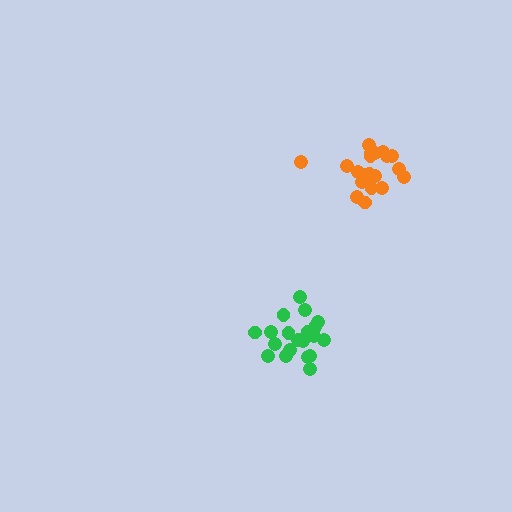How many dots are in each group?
Group 1: 21 dots, Group 2: 20 dots (41 total).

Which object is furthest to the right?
The orange cluster is rightmost.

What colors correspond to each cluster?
The clusters are colored: green, orange.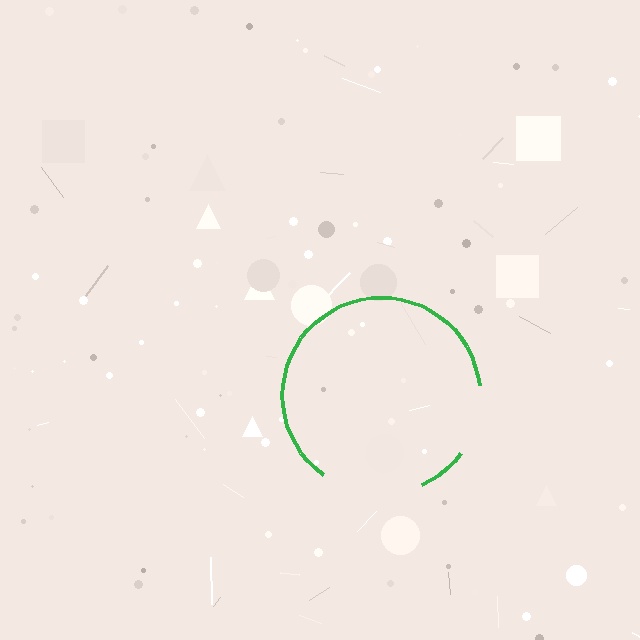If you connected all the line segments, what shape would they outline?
They would outline a circle.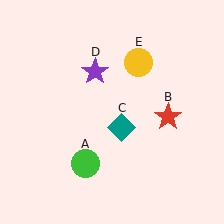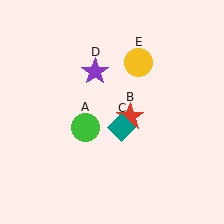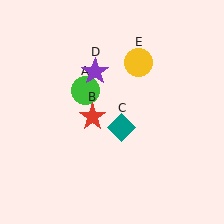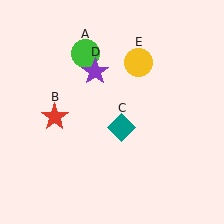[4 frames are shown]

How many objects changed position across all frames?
2 objects changed position: green circle (object A), red star (object B).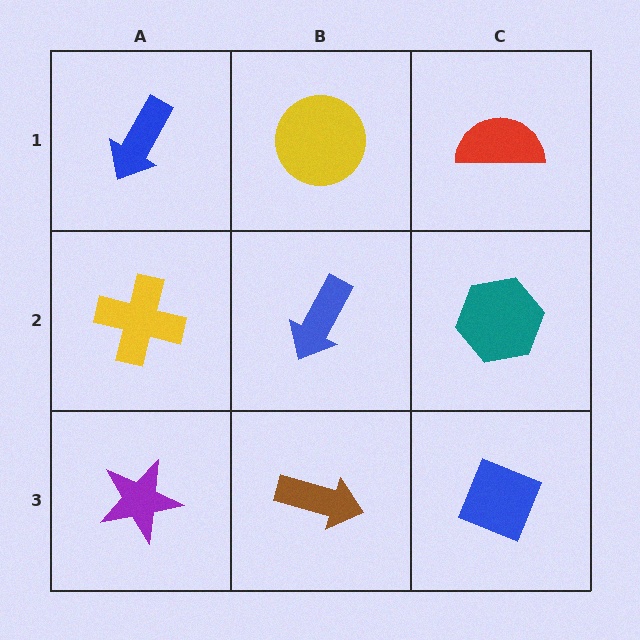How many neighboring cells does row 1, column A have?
2.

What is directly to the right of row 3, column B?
A blue diamond.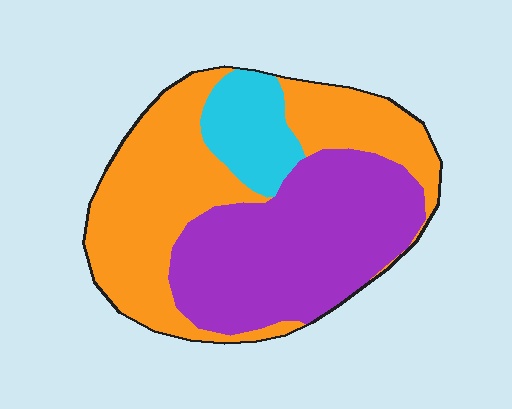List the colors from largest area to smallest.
From largest to smallest: orange, purple, cyan.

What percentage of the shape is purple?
Purple covers around 40% of the shape.